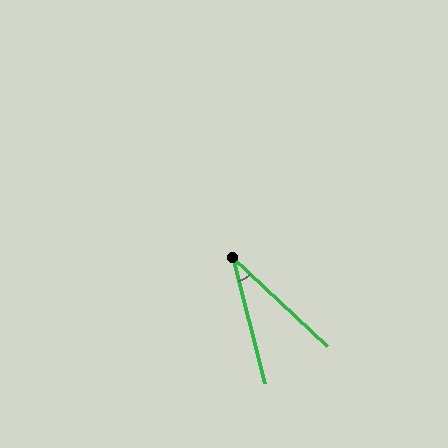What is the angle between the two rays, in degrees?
Approximately 33 degrees.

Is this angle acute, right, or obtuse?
It is acute.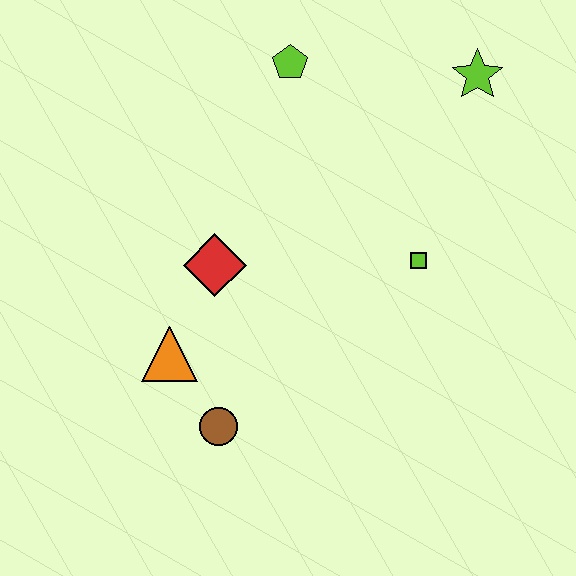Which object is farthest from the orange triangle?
The lime star is farthest from the orange triangle.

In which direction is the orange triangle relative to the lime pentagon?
The orange triangle is below the lime pentagon.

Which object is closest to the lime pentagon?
The lime star is closest to the lime pentagon.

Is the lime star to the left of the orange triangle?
No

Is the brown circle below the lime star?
Yes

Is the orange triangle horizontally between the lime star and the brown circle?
No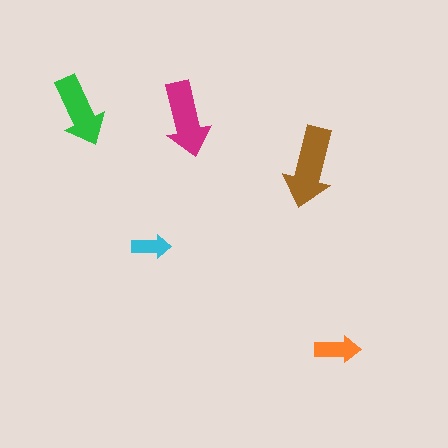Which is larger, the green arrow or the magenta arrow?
The magenta one.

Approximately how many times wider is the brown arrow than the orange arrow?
About 2 times wider.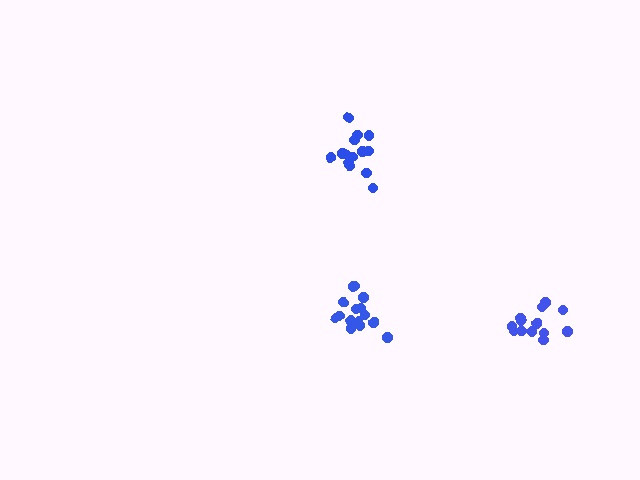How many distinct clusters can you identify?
There are 3 distinct clusters.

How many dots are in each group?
Group 1: 14 dots, Group 2: 15 dots, Group 3: 14 dots (43 total).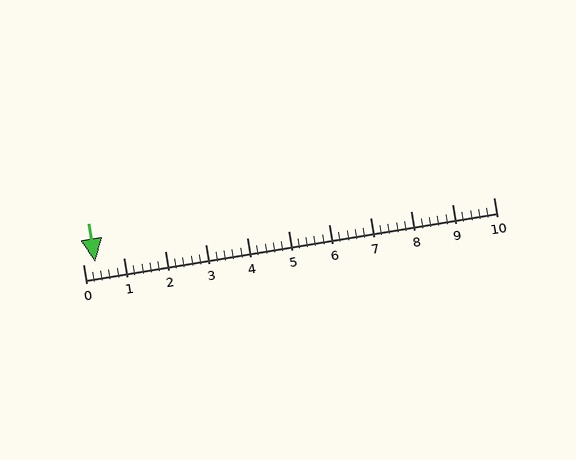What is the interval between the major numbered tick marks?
The major tick marks are spaced 1 units apart.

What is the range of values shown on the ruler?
The ruler shows values from 0 to 10.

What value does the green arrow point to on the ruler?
The green arrow points to approximately 0.3.